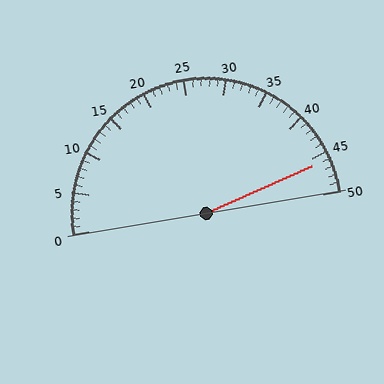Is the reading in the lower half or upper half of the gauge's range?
The reading is in the upper half of the range (0 to 50).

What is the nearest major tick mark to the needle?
The nearest major tick mark is 45.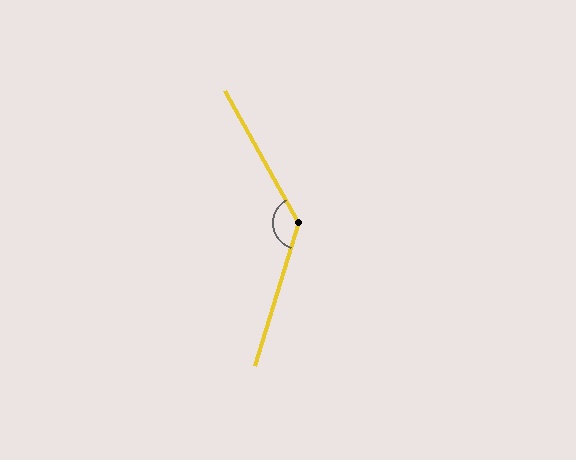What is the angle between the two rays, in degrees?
Approximately 134 degrees.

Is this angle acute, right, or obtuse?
It is obtuse.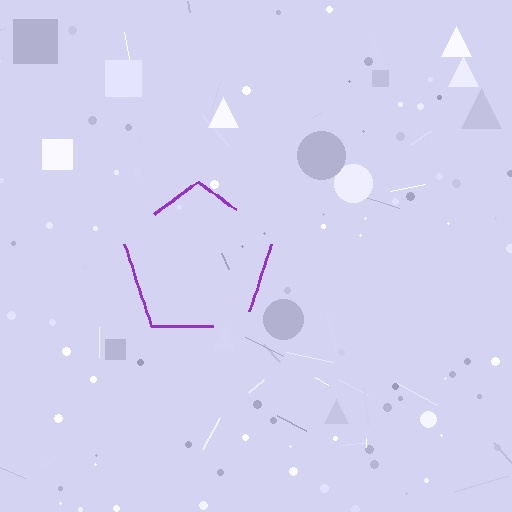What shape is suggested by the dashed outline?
The dashed outline suggests a pentagon.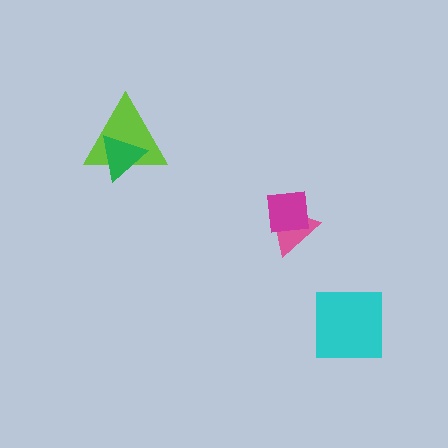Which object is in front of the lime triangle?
The green triangle is in front of the lime triangle.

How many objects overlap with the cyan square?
0 objects overlap with the cyan square.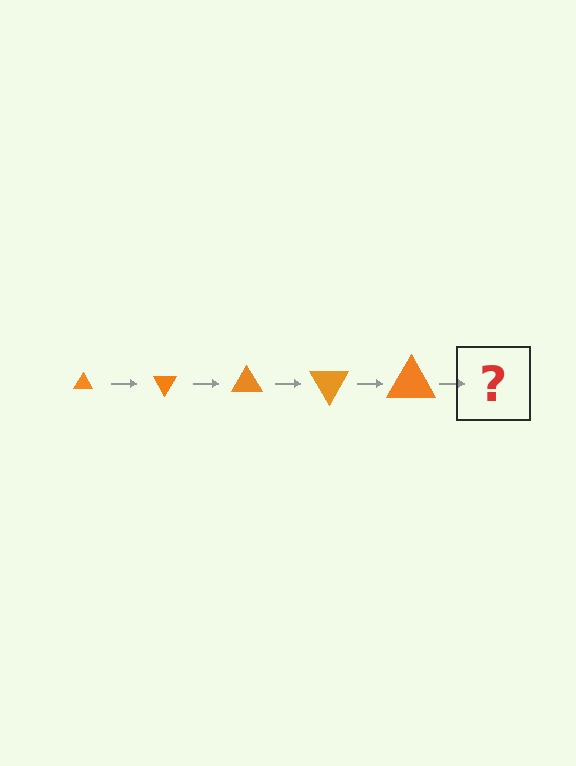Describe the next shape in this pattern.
It should be a triangle, larger than the previous one and rotated 300 degrees from the start.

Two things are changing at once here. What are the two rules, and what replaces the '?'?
The two rules are that the triangle grows larger each step and it rotates 60 degrees each step. The '?' should be a triangle, larger than the previous one and rotated 300 degrees from the start.